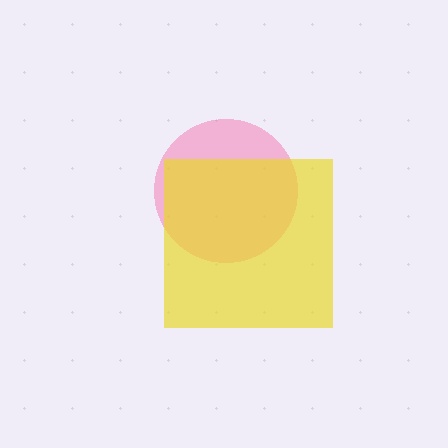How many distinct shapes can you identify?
There are 2 distinct shapes: a pink circle, a yellow square.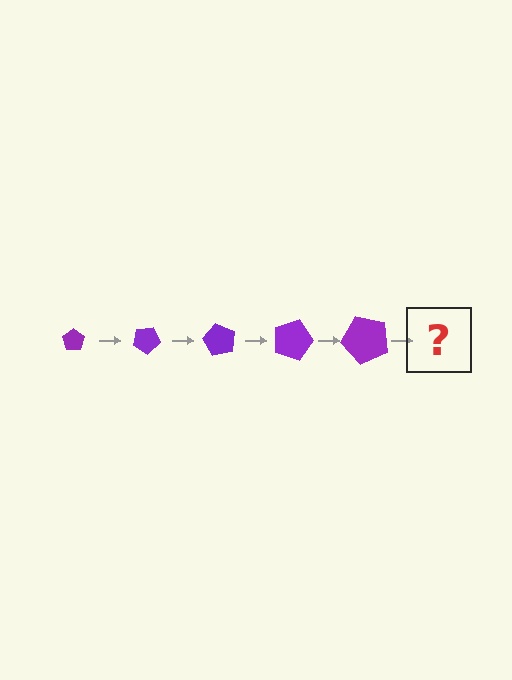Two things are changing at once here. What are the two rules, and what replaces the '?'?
The two rules are that the pentagon grows larger each step and it rotates 30 degrees each step. The '?' should be a pentagon, larger than the previous one and rotated 150 degrees from the start.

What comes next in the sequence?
The next element should be a pentagon, larger than the previous one and rotated 150 degrees from the start.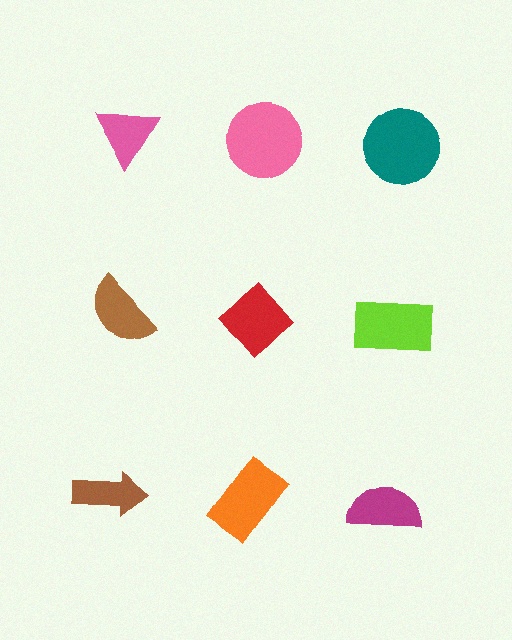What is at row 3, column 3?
A magenta semicircle.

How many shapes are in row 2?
3 shapes.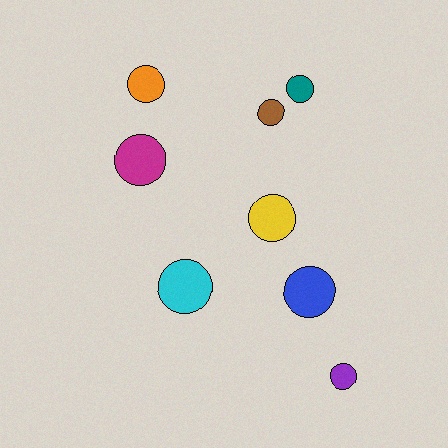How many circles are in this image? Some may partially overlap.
There are 8 circles.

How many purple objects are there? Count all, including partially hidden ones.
There is 1 purple object.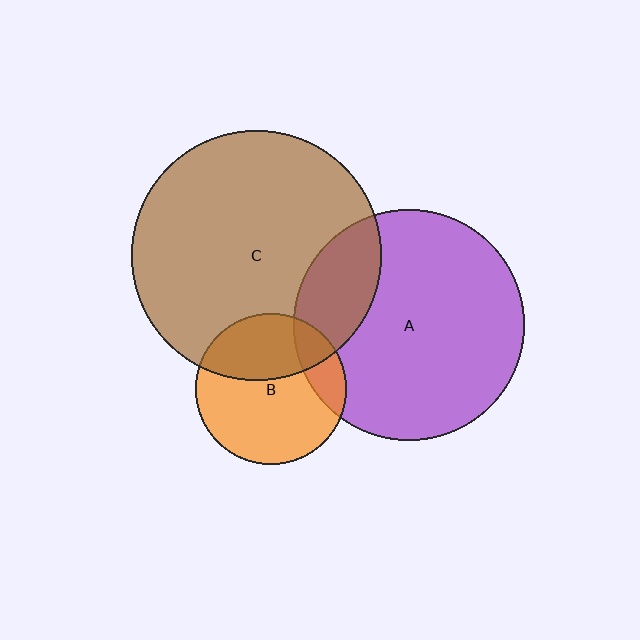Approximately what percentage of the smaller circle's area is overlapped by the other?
Approximately 20%.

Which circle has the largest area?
Circle C (brown).